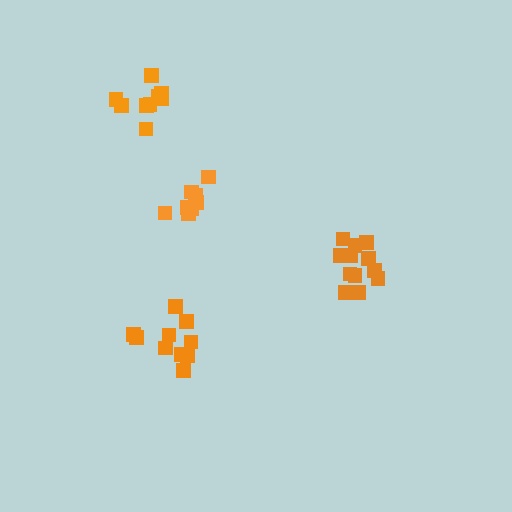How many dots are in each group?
Group 1: 10 dots, Group 2: 9 dots, Group 3: 8 dots, Group 4: 12 dots (39 total).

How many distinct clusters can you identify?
There are 4 distinct clusters.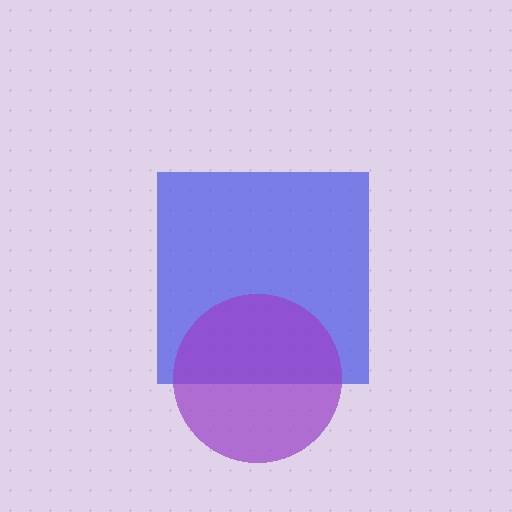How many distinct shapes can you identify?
There are 2 distinct shapes: a blue square, a purple circle.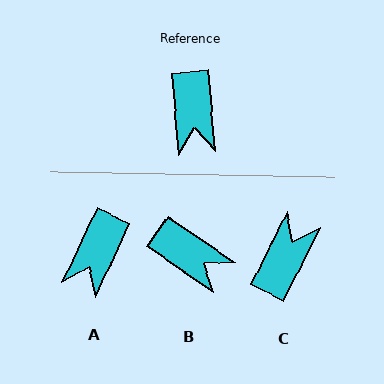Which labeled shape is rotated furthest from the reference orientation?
C, about 149 degrees away.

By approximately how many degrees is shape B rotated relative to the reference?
Approximately 51 degrees counter-clockwise.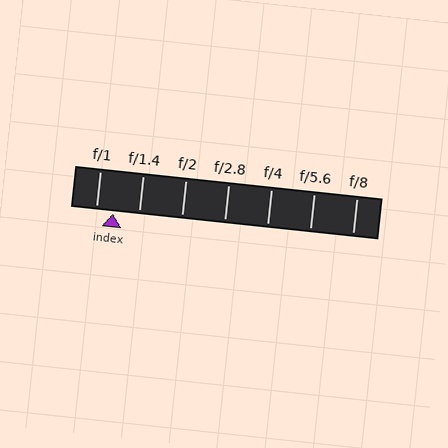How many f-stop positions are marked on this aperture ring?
There are 7 f-stop positions marked.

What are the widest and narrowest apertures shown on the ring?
The widest aperture shown is f/1 and the narrowest is f/8.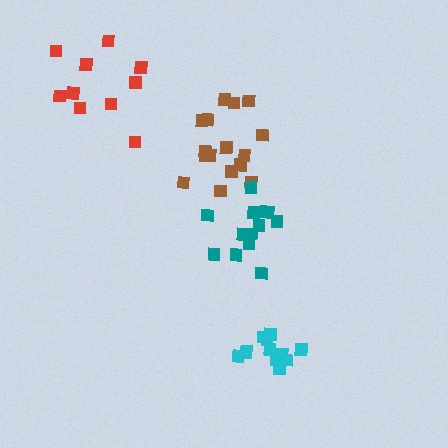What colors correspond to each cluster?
The clusters are colored: brown, teal, red, cyan.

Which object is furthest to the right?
The cyan cluster is rightmost.